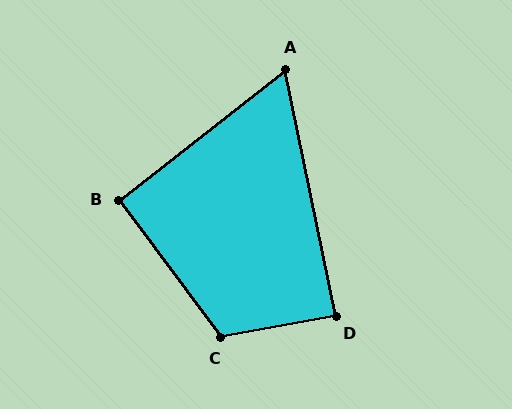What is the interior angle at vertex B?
Approximately 91 degrees (approximately right).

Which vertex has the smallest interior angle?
A, at approximately 64 degrees.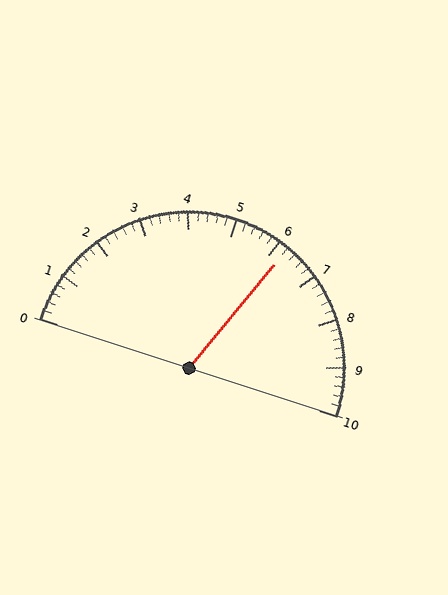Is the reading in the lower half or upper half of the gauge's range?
The reading is in the upper half of the range (0 to 10).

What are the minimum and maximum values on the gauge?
The gauge ranges from 0 to 10.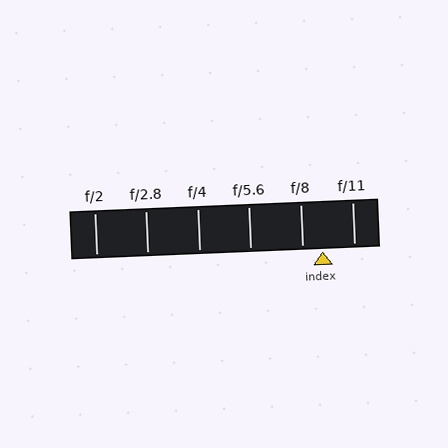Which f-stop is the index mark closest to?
The index mark is closest to f/8.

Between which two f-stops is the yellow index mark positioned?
The index mark is between f/8 and f/11.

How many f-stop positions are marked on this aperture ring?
There are 6 f-stop positions marked.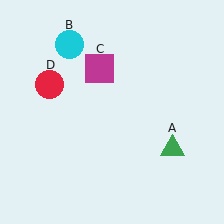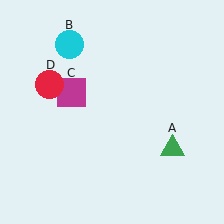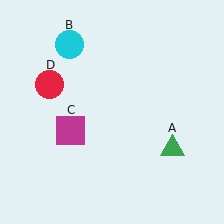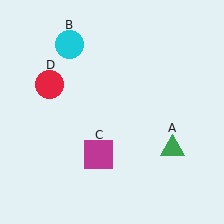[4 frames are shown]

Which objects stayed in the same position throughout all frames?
Green triangle (object A) and cyan circle (object B) and red circle (object D) remained stationary.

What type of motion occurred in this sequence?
The magenta square (object C) rotated counterclockwise around the center of the scene.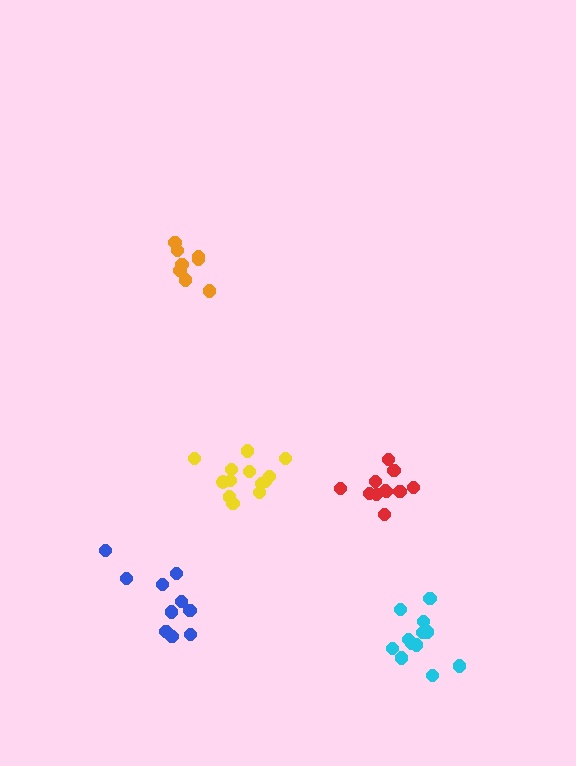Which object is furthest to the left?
The blue cluster is leftmost.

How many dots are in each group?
Group 1: 10 dots, Group 2: 12 dots, Group 3: 8 dots, Group 4: 13 dots, Group 5: 11 dots (54 total).